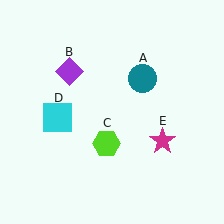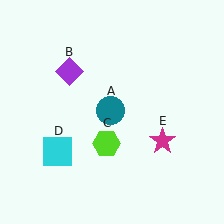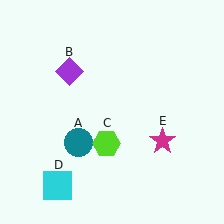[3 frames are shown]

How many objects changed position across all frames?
2 objects changed position: teal circle (object A), cyan square (object D).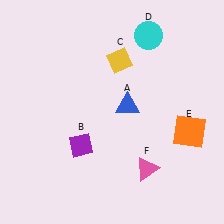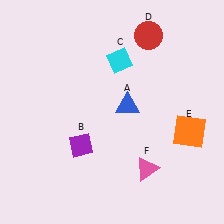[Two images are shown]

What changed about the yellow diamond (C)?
In Image 1, C is yellow. In Image 2, it changed to cyan.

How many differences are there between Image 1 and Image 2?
There are 2 differences between the two images.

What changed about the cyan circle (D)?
In Image 1, D is cyan. In Image 2, it changed to red.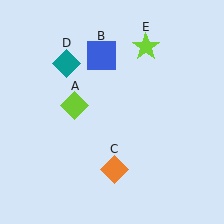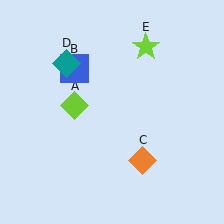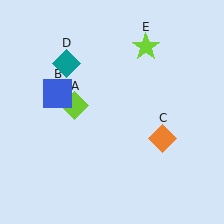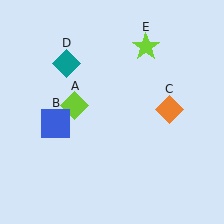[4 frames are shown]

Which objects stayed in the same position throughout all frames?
Lime diamond (object A) and teal diamond (object D) and lime star (object E) remained stationary.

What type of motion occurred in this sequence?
The blue square (object B), orange diamond (object C) rotated counterclockwise around the center of the scene.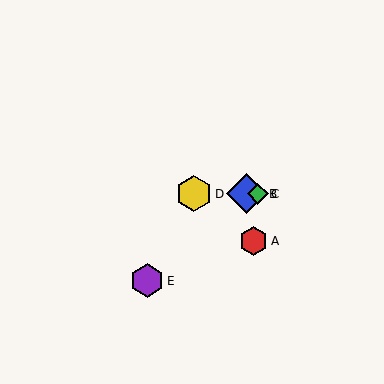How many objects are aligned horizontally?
3 objects (B, C, D) are aligned horizontally.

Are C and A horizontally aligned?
No, C is at y≈194 and A is at y≈241.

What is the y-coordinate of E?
Object E is at y≈281.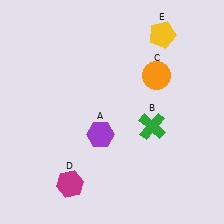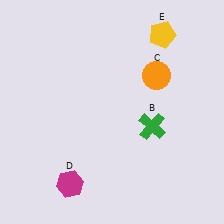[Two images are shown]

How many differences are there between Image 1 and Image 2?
There is 1 difference between the two images.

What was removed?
The purple hexagon (A) was removed in Image 2.